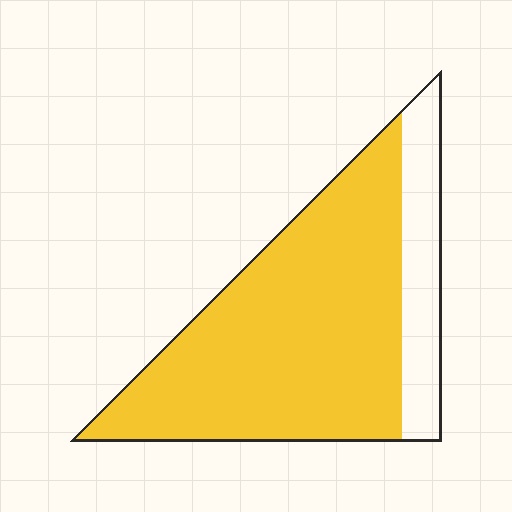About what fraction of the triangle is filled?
About four fifths (4/5).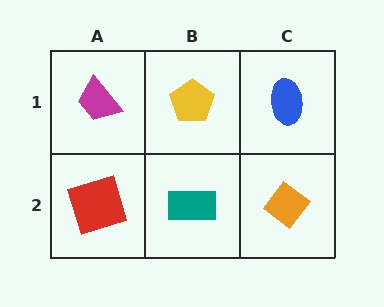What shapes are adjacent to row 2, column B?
A yellow pentagon (row 1, column B), a red square (row 2, column A), an orange diamond (row 2, column C).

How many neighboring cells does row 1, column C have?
2.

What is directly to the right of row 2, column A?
A teal rectangle.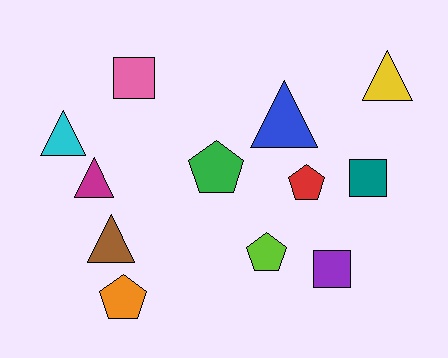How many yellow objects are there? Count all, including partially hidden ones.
There is 1 yellow object.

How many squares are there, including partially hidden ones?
There are 3 squares.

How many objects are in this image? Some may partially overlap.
There are 12 objects.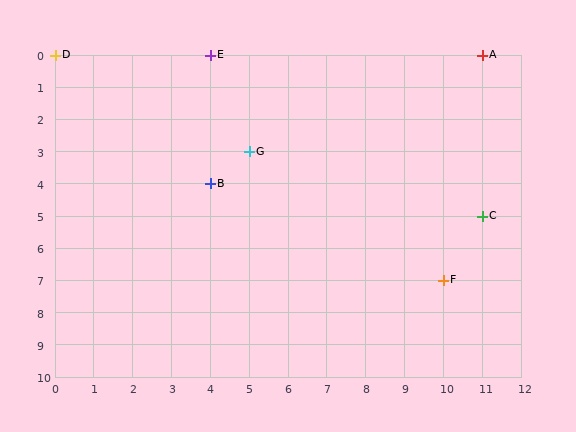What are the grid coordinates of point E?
Point E is at grid coordinates (4, 0).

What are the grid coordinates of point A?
Point A is at grid coordinates (11, 0).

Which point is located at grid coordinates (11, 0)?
Point A is at (11, 0).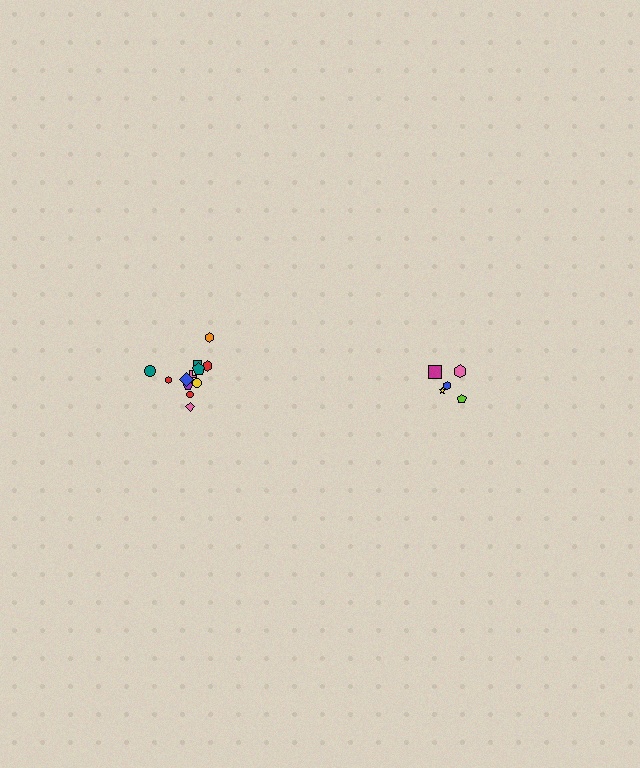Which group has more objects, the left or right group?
The left group.